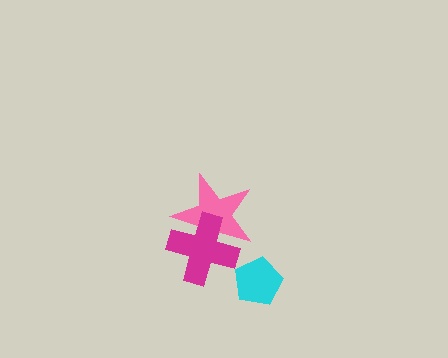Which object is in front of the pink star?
The magenta cross is in front of the pink star.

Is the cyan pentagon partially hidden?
No, no other shape covers it.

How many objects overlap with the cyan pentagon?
0 objects overlap with the cyan pentagon.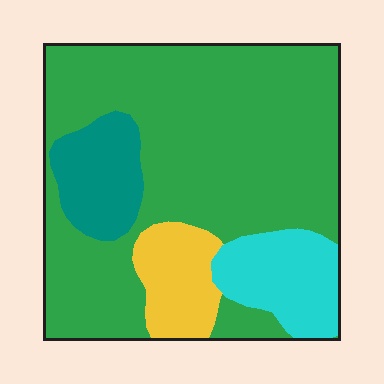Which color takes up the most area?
Green, at roughly 70%.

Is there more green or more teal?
Green.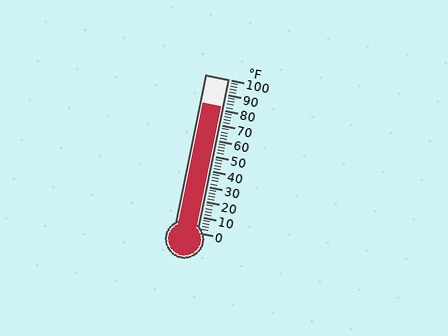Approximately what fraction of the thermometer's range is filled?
The thermometer is filled to approximately 80% of its range.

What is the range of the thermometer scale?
The thermometer scale ranges from 0°F to 100°F.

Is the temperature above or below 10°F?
The temperature is above 10°F.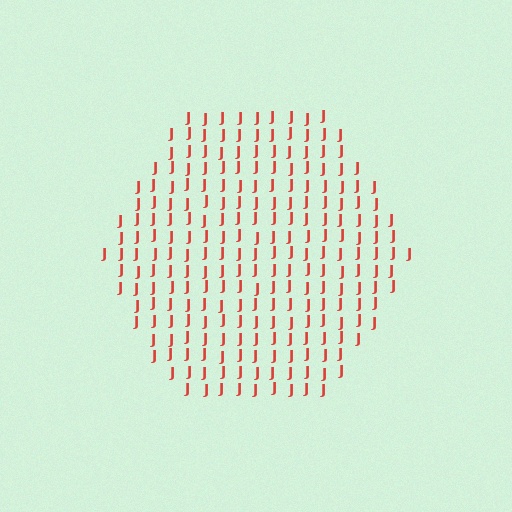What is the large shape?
The large shape is a hexagon.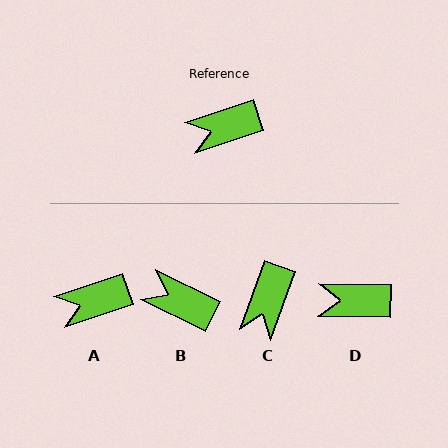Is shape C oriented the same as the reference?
No, it is off by about 52 degrees.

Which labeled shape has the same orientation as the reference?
A.